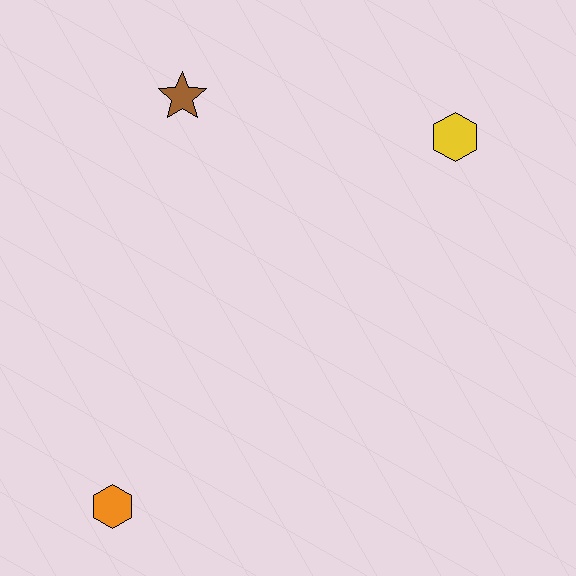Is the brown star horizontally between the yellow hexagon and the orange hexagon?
Yes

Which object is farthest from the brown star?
The orange hexagon is farthest from the brown star.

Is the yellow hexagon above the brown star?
No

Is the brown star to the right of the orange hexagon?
Yes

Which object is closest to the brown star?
The yellow hexagon is closest to the brown star.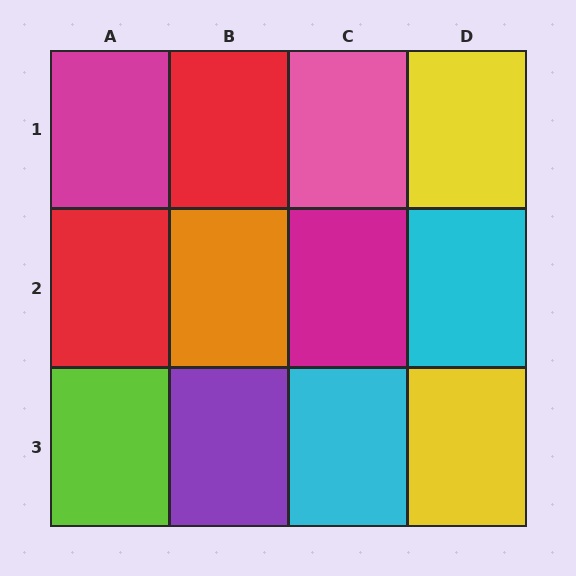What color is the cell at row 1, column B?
Red.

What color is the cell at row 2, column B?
Orange.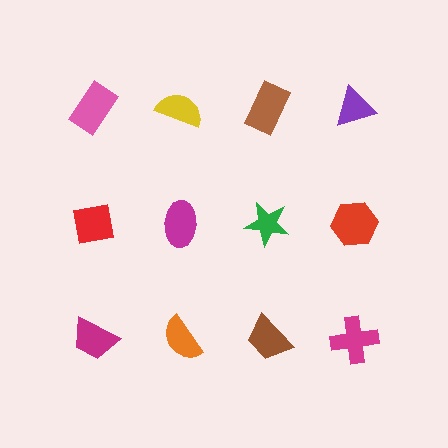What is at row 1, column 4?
A purple triangle.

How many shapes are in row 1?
4 shapes.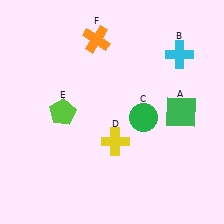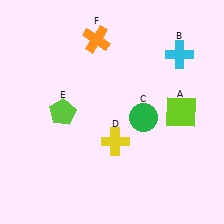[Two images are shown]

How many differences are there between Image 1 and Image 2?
There is 1 difference between the two images.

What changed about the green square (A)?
In Image 1, A is green. In Image 2, it changed to lime.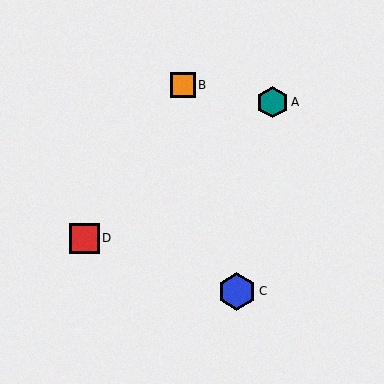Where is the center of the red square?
The center of the red square is at (84, 238).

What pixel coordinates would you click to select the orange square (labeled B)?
Click at (183, 85) to select the orange square B.